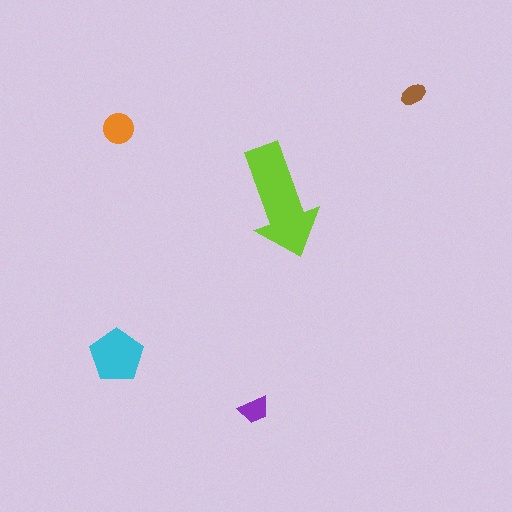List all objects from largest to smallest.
The lime arrow, the cyan pentagon, the orange circle, the purple trapezoid, the brown ellipse.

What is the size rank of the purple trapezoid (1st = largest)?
4th.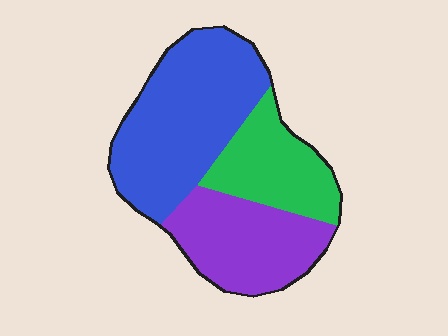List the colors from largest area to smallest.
From largest to smallest: blue, purple, green.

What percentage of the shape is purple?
Purple takes up about one third (1/3) of the shape.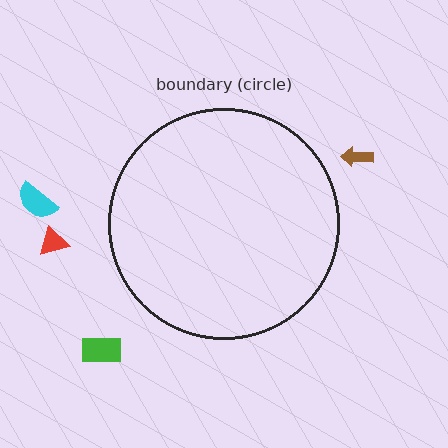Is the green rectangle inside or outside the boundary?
Outside.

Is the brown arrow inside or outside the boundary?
Outside.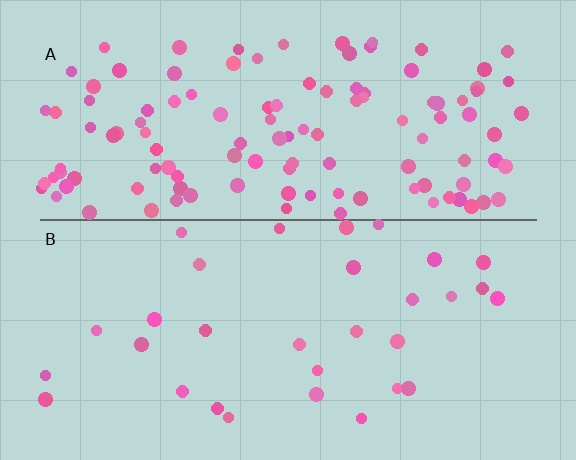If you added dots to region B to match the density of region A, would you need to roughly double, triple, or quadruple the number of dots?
Approximately quadruple.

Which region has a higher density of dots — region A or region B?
A (the top).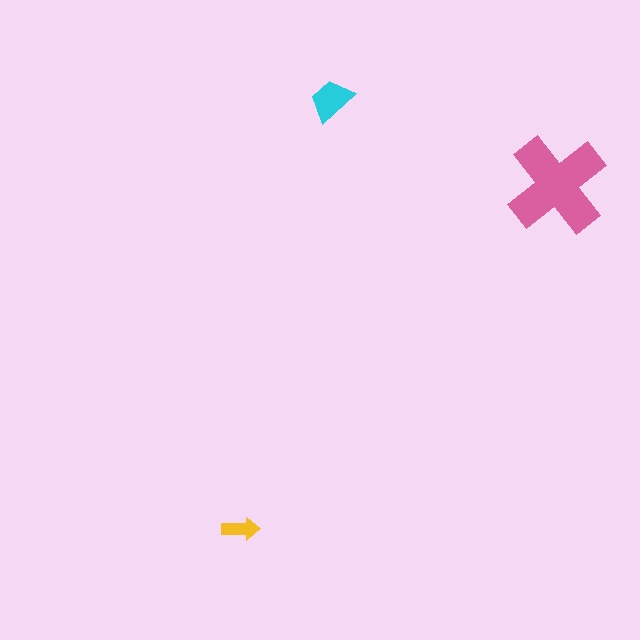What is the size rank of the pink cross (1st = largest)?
1st.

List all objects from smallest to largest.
The yellow arrow, the cyan trapezoid, the pink cross.